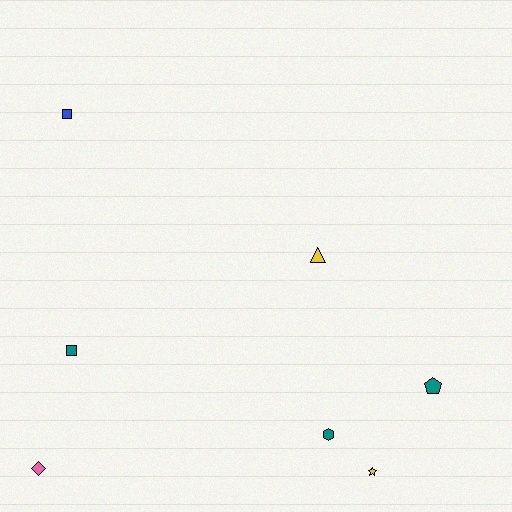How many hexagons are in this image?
There is 1 hexagon.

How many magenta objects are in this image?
There are no magenta objects.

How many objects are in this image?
There are 7 objects.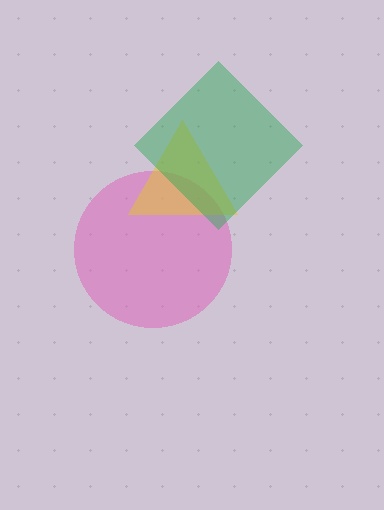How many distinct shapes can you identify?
There are 3 distinct shapes: a pink circle, a yellow triangle, a green diamond.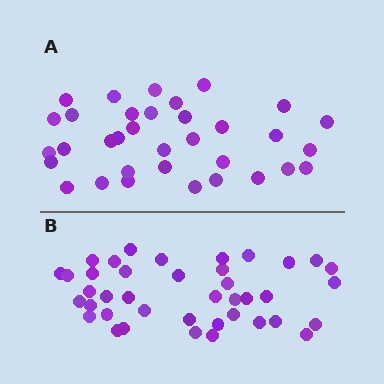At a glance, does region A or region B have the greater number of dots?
Region B (the bottom region) has more dots.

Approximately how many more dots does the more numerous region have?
Region B has about 6 more dots than region A.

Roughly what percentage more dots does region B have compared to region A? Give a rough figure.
About 20% more.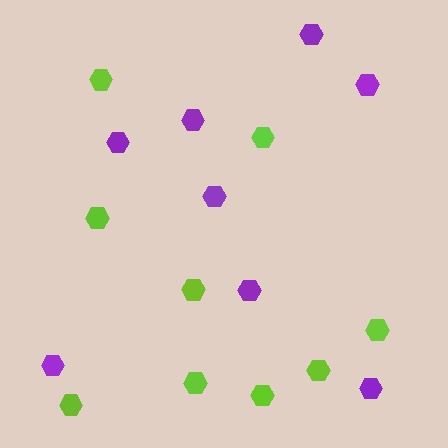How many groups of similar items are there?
There are 2 groups: one group of purple hexagons (8) and one group of lime hexagons (9).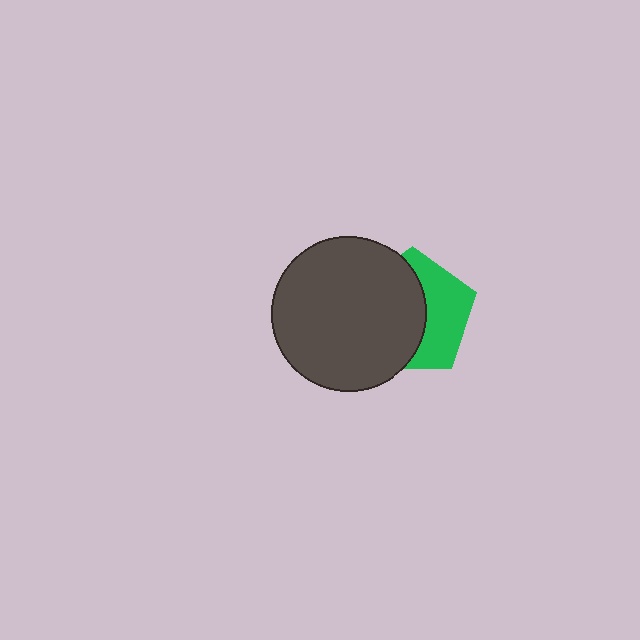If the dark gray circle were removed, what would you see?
You would see the complete green pentagon.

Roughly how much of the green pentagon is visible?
A small part of it is visible (roughly 43%).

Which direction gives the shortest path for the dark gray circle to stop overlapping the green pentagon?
Moving left gives the shortest separation.